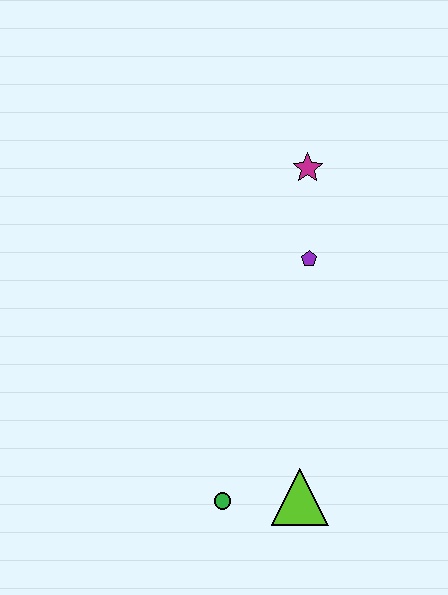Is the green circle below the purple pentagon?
Yes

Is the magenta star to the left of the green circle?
No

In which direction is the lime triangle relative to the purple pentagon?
The lime triangle is below the purple pentagon.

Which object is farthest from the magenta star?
The green circle is farthest from the magenta star.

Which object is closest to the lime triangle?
The green circle is closest to the lime triangle.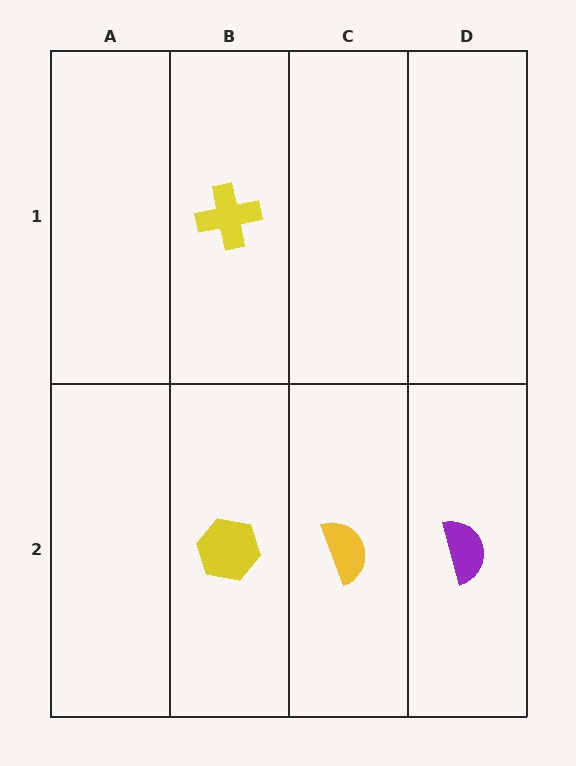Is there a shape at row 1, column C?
No, that cell is empty.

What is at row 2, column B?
A yellow hexagon.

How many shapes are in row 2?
3 shapes.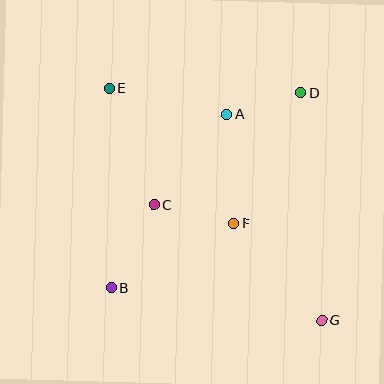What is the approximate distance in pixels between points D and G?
The distance between D and G is approximately 228 pixels.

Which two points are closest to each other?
Points A and D are closest to each other.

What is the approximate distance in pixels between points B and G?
The distance between B and G is approximately 213 pixels.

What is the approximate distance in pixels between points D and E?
The distance between D and E is approximately 191 pixels.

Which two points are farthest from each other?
Points E and G are farthest from each other.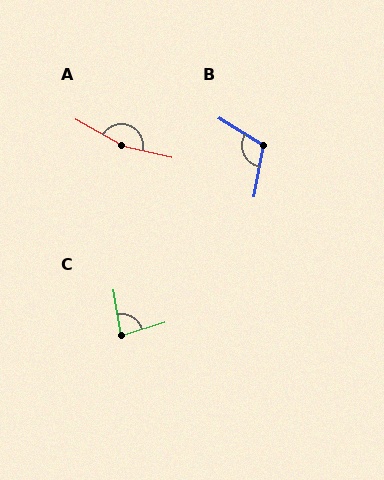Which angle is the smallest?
C, at approximately 82 degrees.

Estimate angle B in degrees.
Approximately 111 degrees.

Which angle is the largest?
A, at approximately 163 degrees.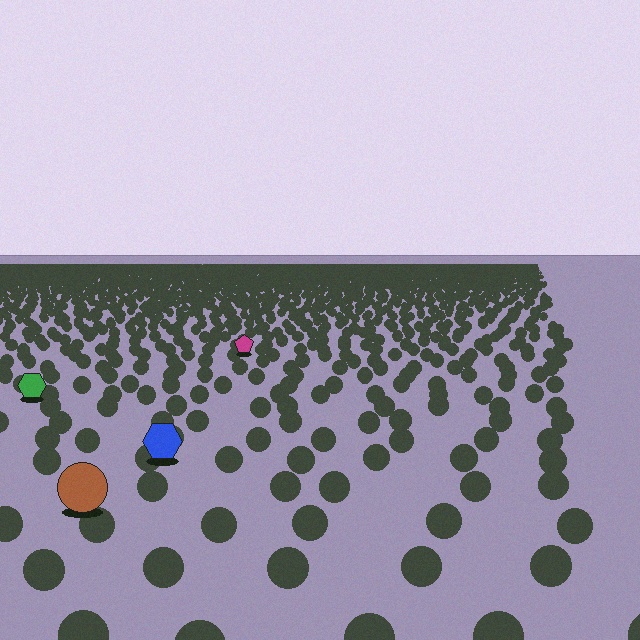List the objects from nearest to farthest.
From nearest to farthest: the brown circle, the blue hexagon, the green hexagon, the magenta pentagon.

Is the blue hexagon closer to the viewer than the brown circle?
No. The brown circle is closer — you can tell from the texture gradient: the ground texture is coarser near it.